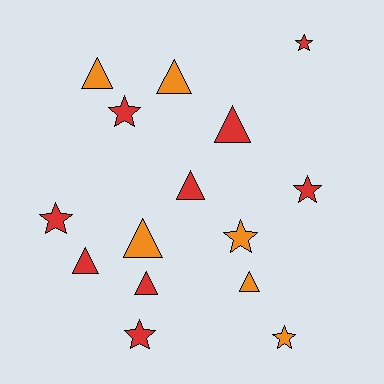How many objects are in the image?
There are 15 objects.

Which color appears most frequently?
Red, with 9 objects.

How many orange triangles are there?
There are 4 orange triangles.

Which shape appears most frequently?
Triangle, with 8 objects.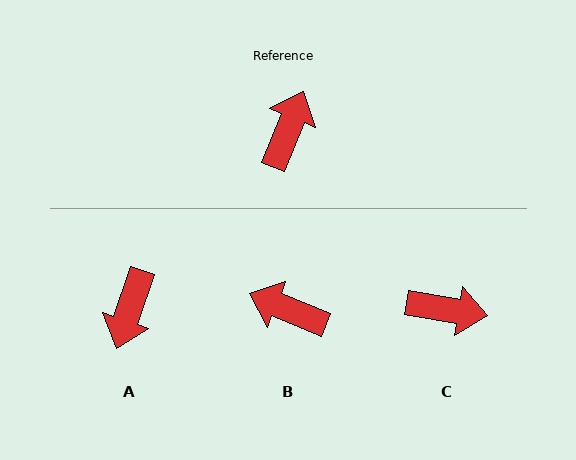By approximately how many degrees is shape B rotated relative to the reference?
Approximately 90 degrees counter-clockwise.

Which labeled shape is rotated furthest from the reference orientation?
A, about 177 degrees away.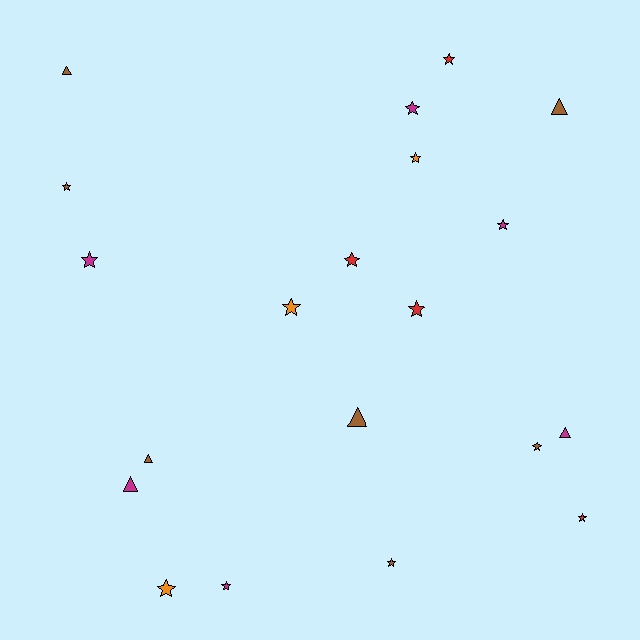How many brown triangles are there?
There are 4 brown triangles.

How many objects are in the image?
There are 20 objects.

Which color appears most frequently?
Brown, with 7 objects.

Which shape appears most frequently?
Star, with 14 objects.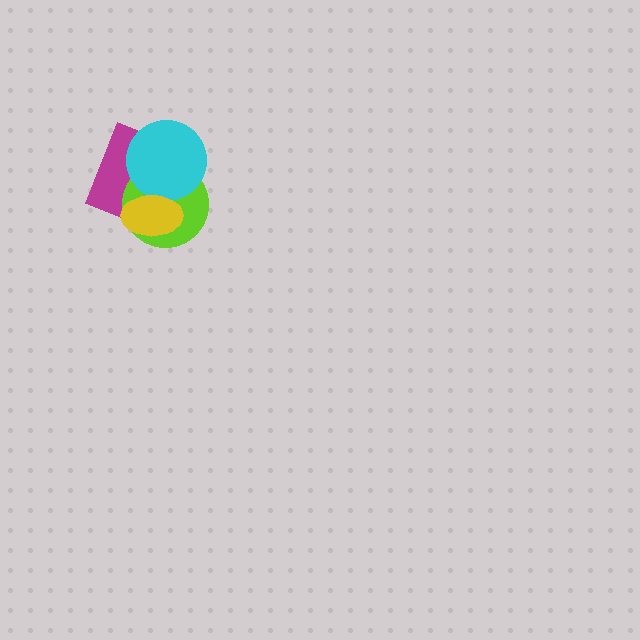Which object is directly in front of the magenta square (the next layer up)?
The lime circle is directly in front of the magenta square.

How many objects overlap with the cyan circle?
3 objects overlap with the cyan circle.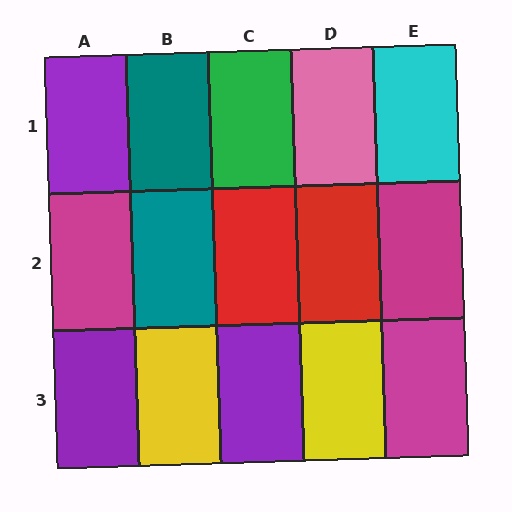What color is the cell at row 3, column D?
Yellow.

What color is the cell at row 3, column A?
Purple.